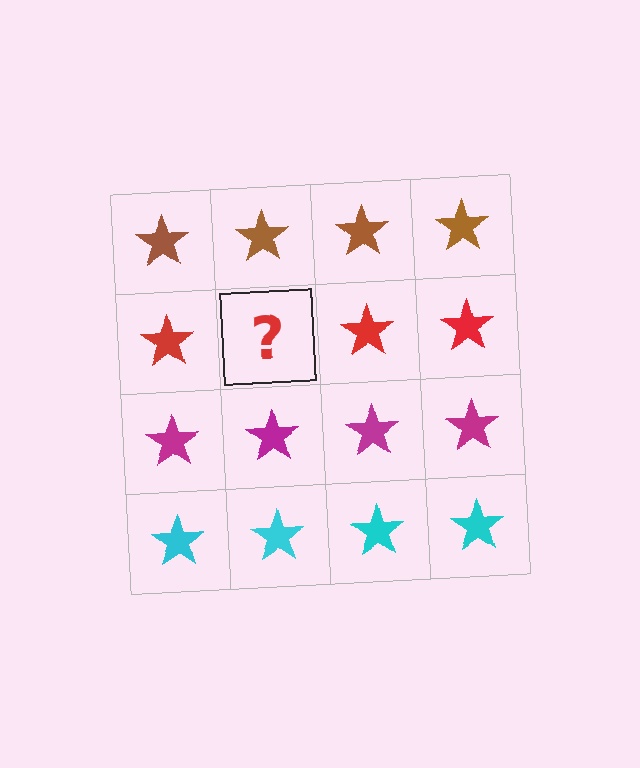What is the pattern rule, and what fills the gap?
The rule is that each row has a consistent color. The gap should be filled with a red star.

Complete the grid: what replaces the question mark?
The question mark should be replaced with a red star.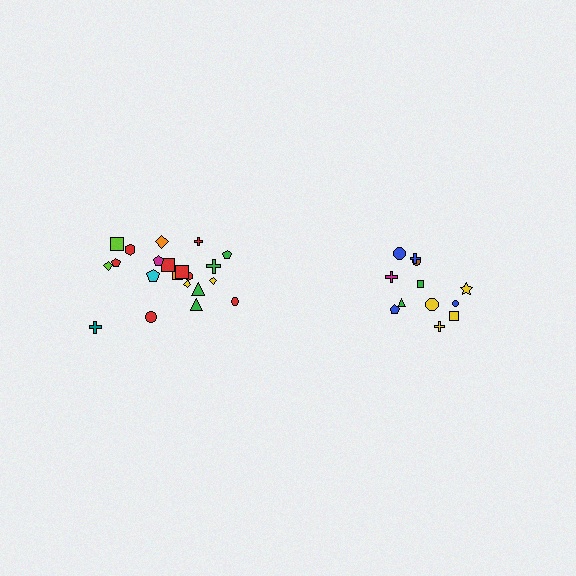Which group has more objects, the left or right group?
The left group.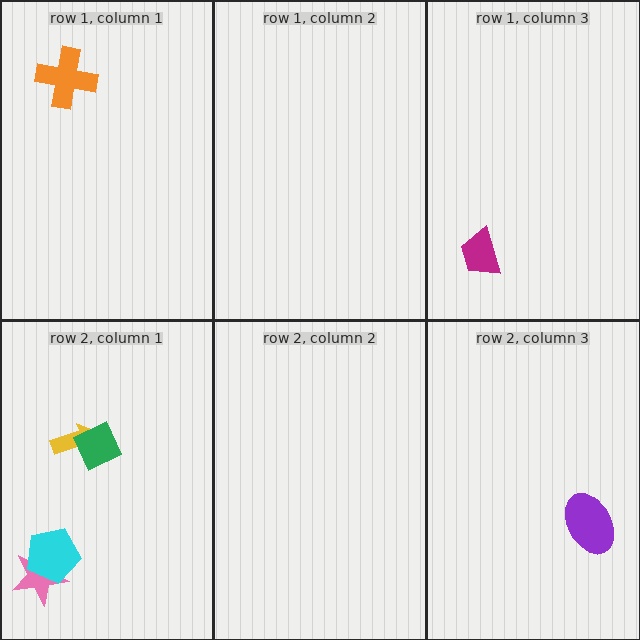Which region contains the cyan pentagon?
The row 2, column 1 region.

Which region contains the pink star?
The row 2, column 1 region.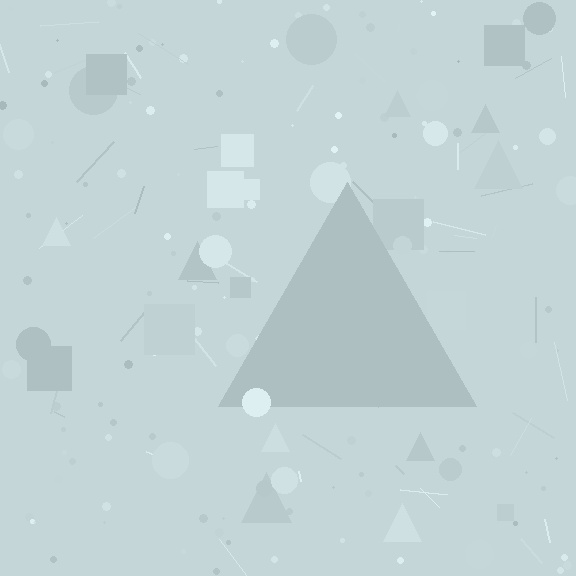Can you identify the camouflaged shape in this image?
The camouflaged shape is a triangle.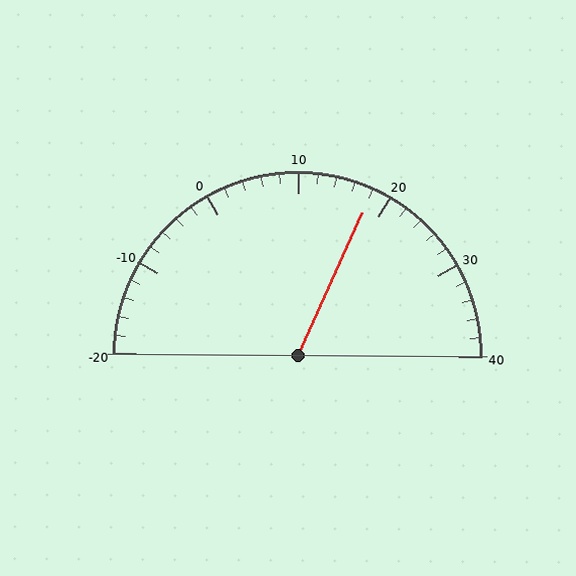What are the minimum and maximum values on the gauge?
The gauge ranges from -20 to 40.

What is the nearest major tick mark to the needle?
The nearest major tick mark is 20.